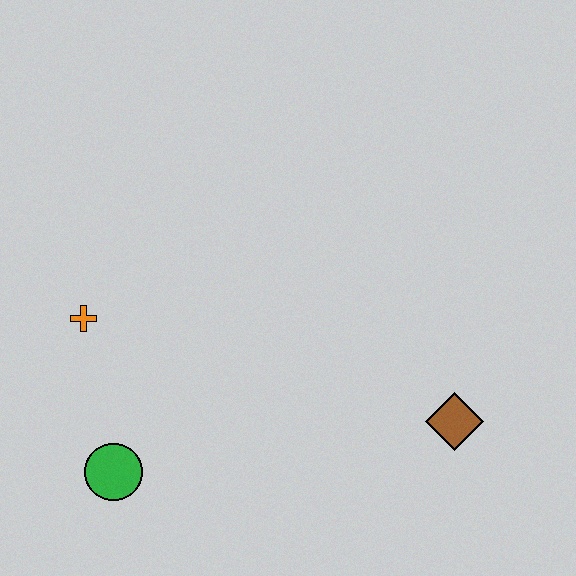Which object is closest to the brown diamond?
The green circle is closest to the brown diamond.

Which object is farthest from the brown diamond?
The orange cross is farthest from the brown diamond.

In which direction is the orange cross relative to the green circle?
The orange cross is above the green circle.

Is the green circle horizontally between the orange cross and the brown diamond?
Yes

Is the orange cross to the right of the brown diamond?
No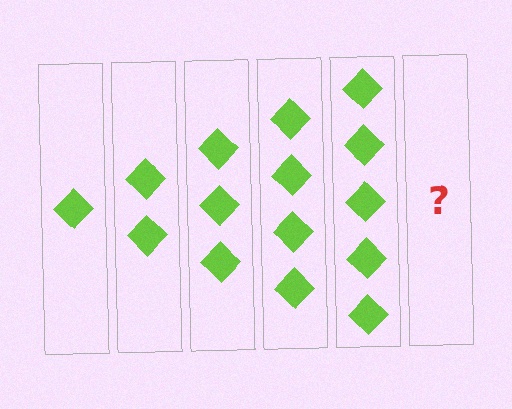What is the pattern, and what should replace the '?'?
The pattern is that each step adds one more diamond. The '?' should be 6 diamonds.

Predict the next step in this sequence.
The next step is 6 diamonds.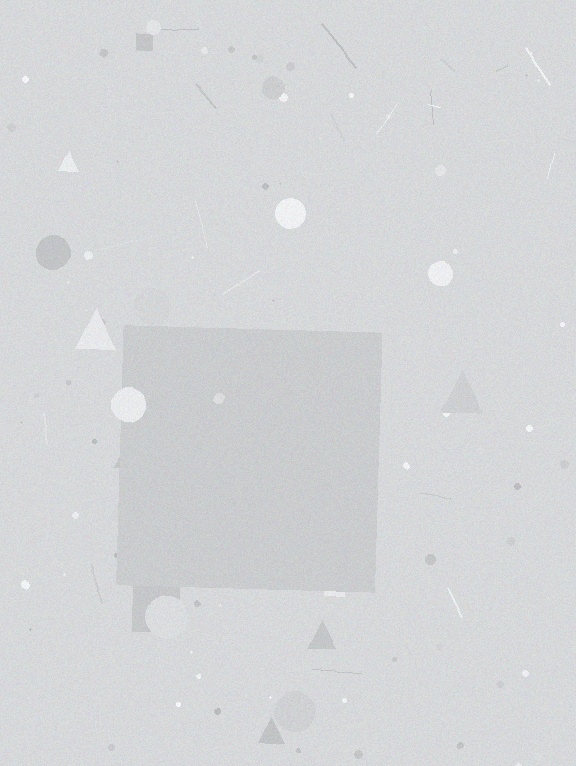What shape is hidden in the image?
A square is hidden in the image.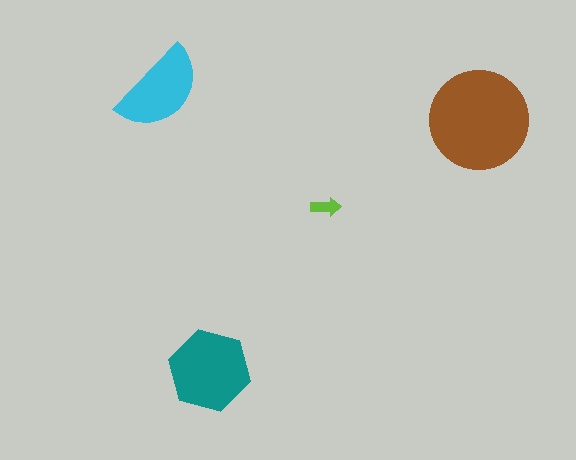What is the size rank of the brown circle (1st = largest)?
1st.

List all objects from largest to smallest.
The brown circle, the teal hexagon, the cyan semicircle, the lime arrow.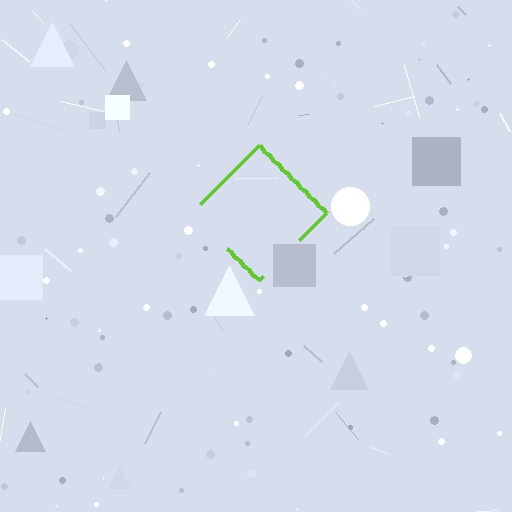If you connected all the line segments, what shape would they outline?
They would outline a diamond.